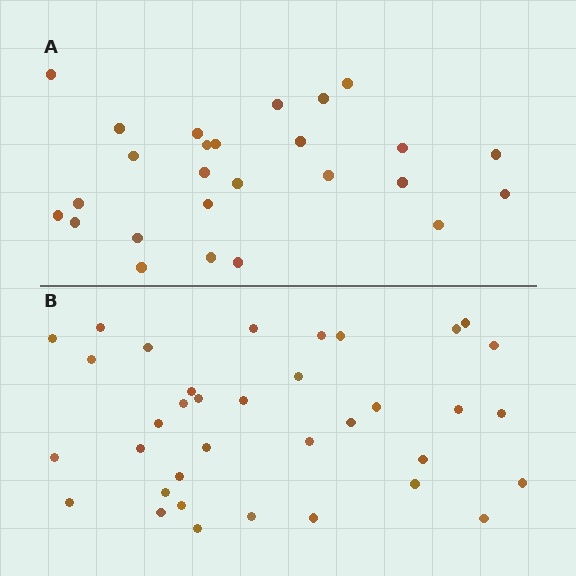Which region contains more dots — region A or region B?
Region B (the bottom region) has more dots.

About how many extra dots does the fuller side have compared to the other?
Region B has roughly 10 or so more dots than region A.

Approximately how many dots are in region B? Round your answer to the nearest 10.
About 40 dots. (The exact count is 36, which rounds to 40.)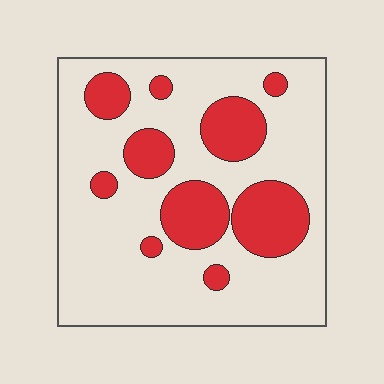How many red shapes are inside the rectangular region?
10.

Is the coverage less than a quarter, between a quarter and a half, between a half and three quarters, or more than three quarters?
Between a quarter and a half.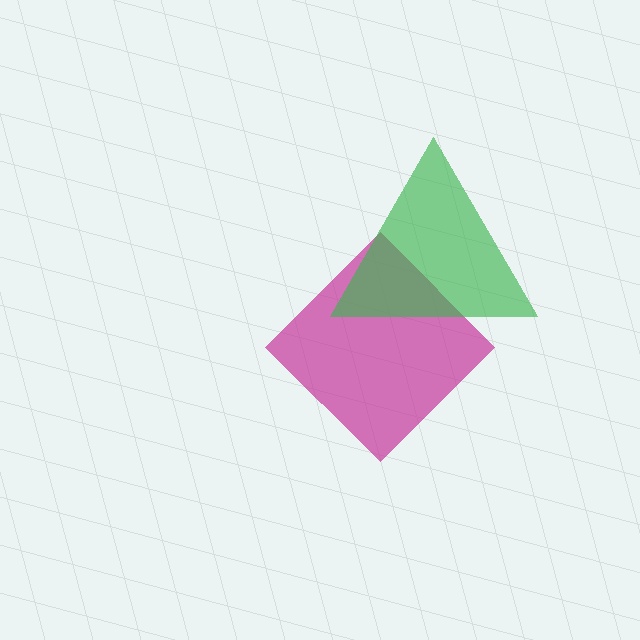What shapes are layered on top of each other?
The layered shapes are: a magenta diamond, a green triangle.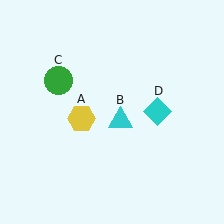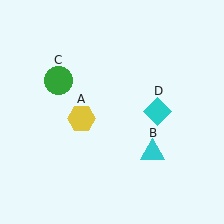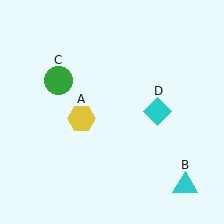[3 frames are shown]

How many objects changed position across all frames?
1 object changed position: cyan triangle (object B).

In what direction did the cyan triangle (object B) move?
The cyan triangle (object B) moved down and to the right.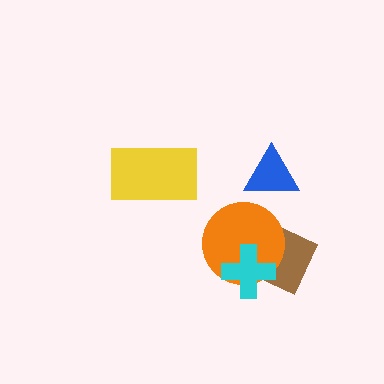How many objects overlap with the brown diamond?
2 objects overlap with the brown diamond.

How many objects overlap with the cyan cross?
2 objects overlap with the cyan cross.